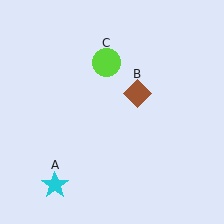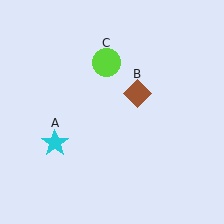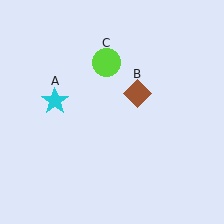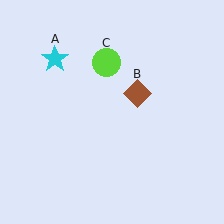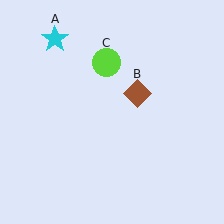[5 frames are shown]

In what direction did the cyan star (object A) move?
The cyan star (object A) moved up.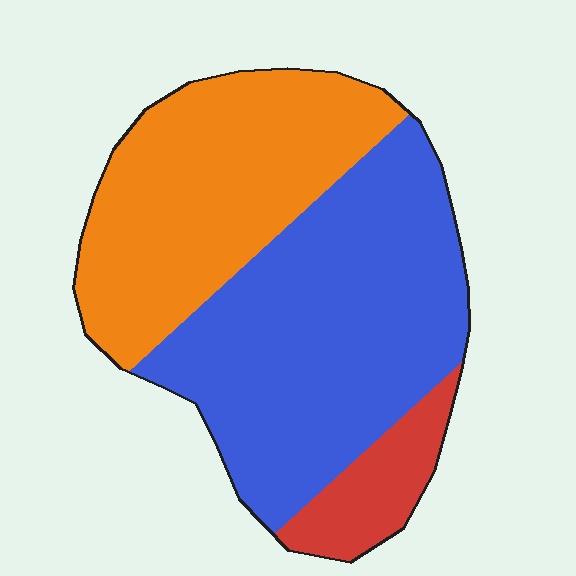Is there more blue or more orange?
Blue.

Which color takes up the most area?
Blue, at roughly 50%.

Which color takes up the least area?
Red, at roughly 10%.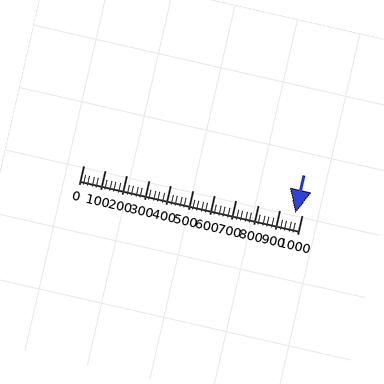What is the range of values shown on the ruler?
The ruler shows values from 0 to 1000.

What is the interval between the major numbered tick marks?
The major tick marks are spaced 100 units apart.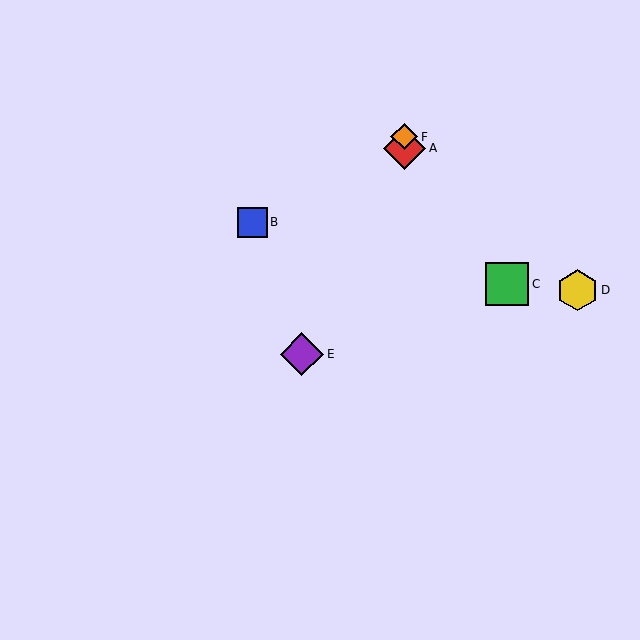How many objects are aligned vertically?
2 objects (A, F) are aligned vertically.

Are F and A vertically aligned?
Yes, both are at x≈404.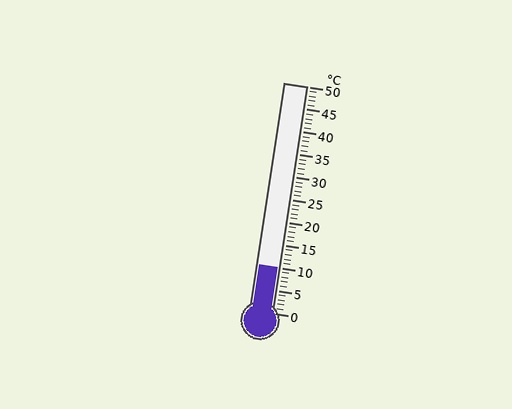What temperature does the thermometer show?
The thermometer shows approximately 10°C.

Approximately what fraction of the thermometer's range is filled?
The thermometer is filled to approximately 20% of its range.